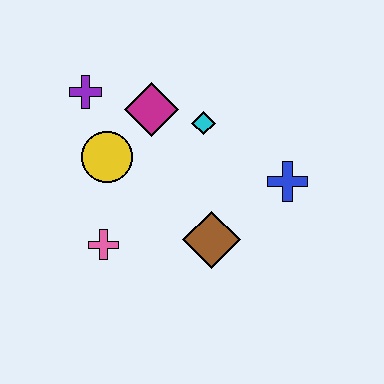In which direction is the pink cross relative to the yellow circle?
The pink cross is below the yellow circle.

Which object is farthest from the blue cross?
The purple cross is farthest from the blue cross.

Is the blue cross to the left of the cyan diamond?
No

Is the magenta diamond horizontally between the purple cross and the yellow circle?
No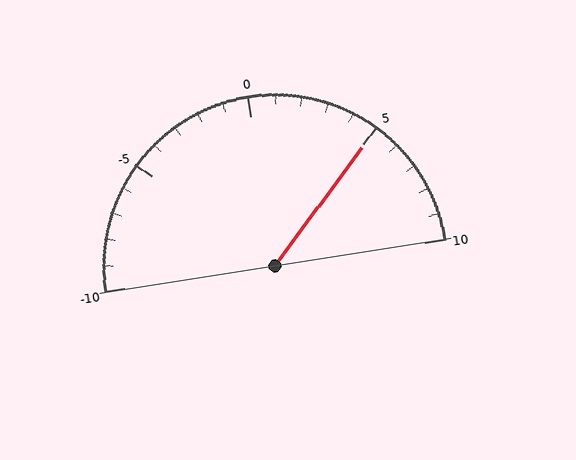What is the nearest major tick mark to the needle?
The nearest major tick mark is 5.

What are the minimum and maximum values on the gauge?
The gauge ranges from -10 to 10.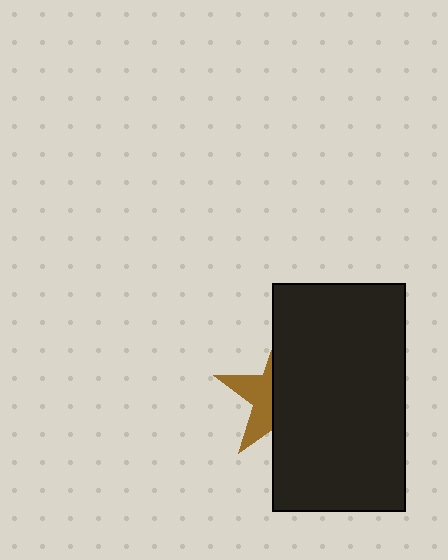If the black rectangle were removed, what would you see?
You would see the complete brown star.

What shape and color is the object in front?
The object in front is a black rectangle.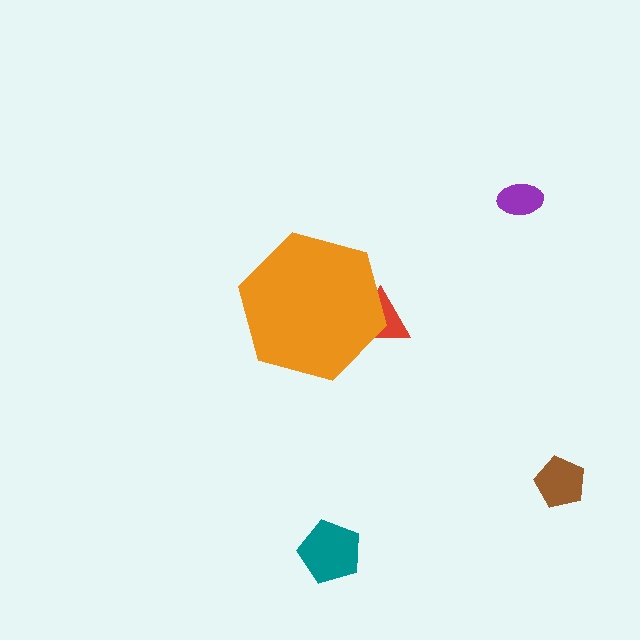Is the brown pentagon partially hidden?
No, the brown pentagon is fully visible.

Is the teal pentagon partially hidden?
No, the teal pentagon is fully visible.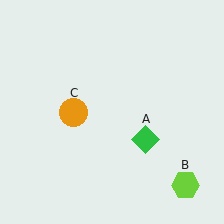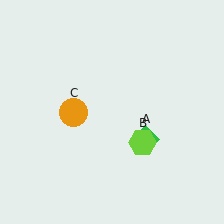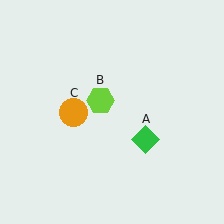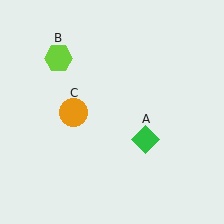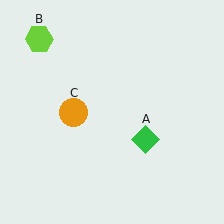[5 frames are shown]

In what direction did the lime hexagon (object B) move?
The lime hexagon (object B) moved up and to the left.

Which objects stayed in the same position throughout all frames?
Green diamond (object A) and orange circle (object C) remained stationary.